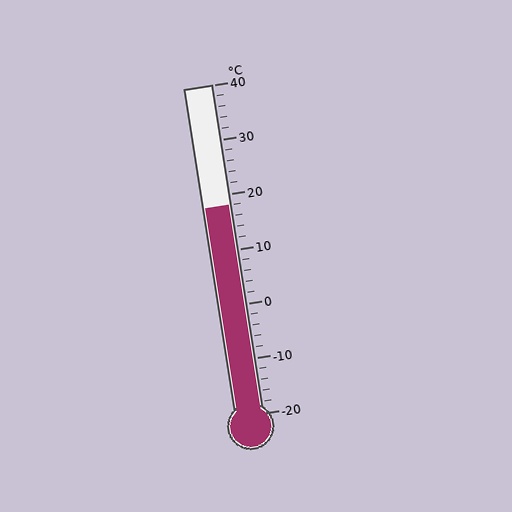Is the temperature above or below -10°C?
The temperature is above -10°C.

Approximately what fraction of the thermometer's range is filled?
The thermometer is filled to approximately 65% of its range.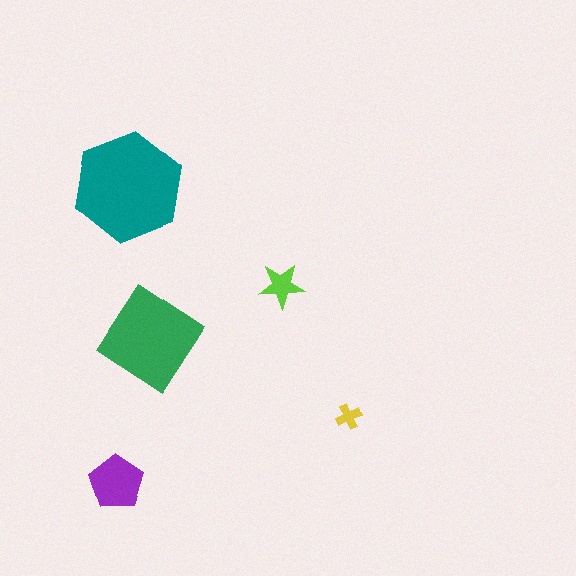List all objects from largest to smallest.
The teal hexagon, the green diamond, the purple pentagon, the lime star, the yellow cross.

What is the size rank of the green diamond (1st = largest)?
2nd.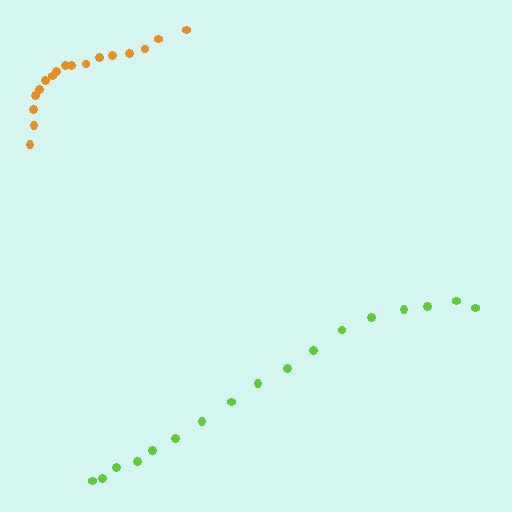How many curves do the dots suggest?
There are 2 distinct paths.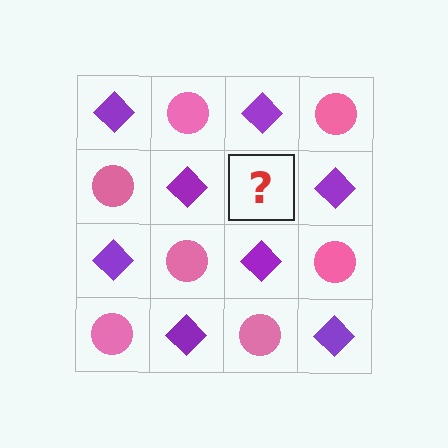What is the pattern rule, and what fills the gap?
The rule is that it alternates purple diamond and pink circle in a checkerboard pattern. The gap should be filled with a pink circle.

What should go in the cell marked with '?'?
The missing cell should contain a pink circle.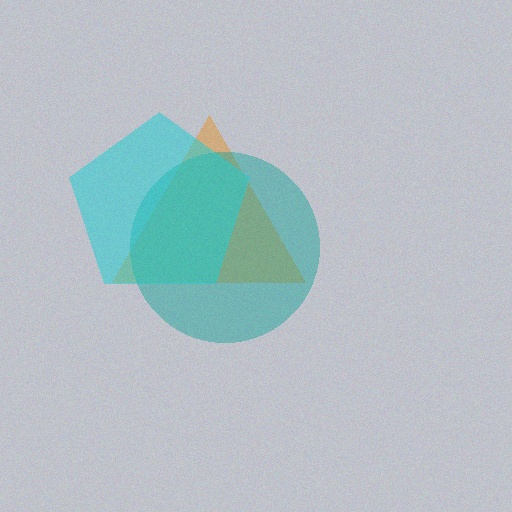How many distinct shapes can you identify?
There are 3 distinct shapes: an orange triangle, a teal circle, a cyan pentagon.